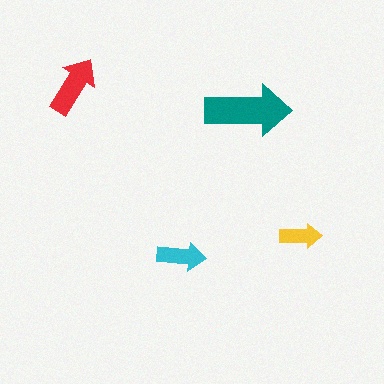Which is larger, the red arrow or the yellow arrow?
The red one.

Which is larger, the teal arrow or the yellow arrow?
The teal one.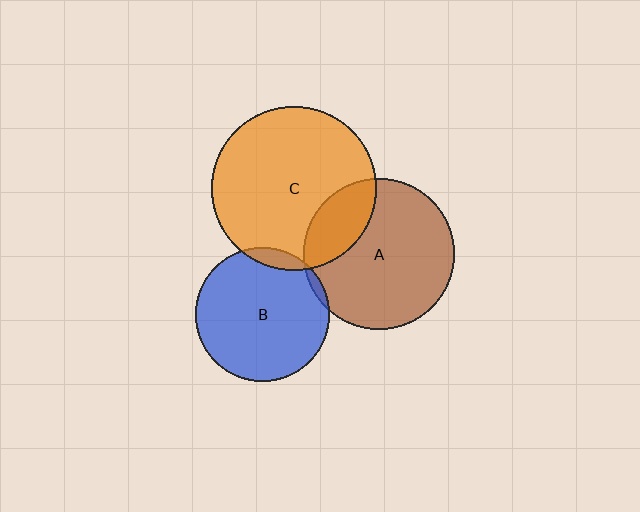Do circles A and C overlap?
Yes.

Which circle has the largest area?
Circle C (orange).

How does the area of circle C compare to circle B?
Approximately 1.5 times.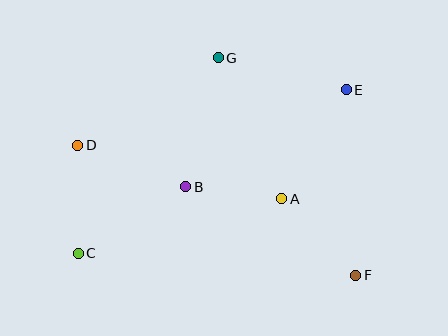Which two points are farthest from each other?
Points C and E are farthest from each other.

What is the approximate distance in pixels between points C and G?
The distance between C and G is approximately 241 pixels.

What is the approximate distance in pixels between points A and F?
The distance between A and F is approximately 106 pixels.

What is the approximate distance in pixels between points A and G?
The distance between A and G is approximately 155 pixels.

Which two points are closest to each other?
Points A and B are closest to each other.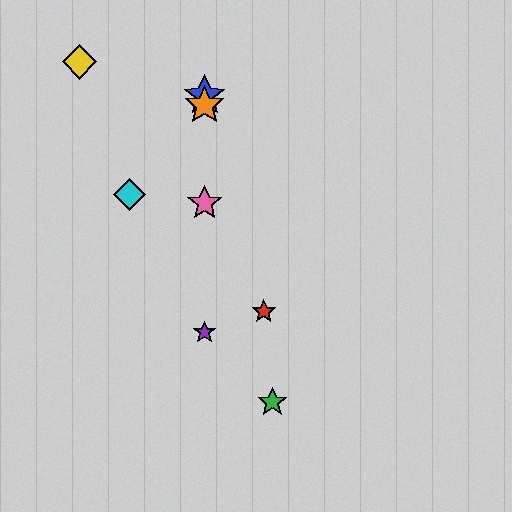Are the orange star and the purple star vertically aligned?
Yes, both are at x≈205.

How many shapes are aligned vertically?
4 shapes (the blue star, the purple star, the orange star, the pink star) are aligned vertically.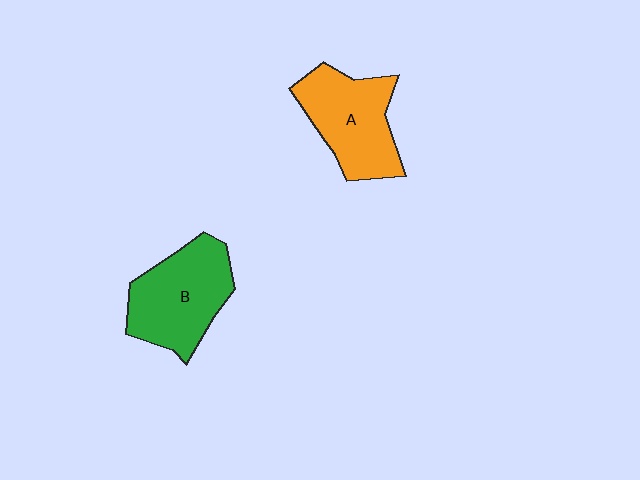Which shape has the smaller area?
Shape A (orange).